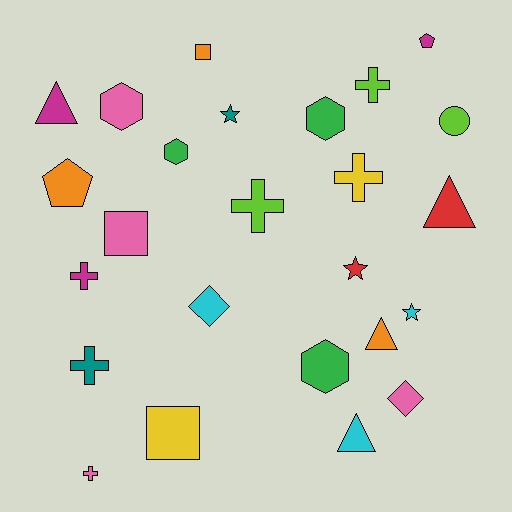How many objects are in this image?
There are 25 objects.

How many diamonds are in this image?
There are 2 diamonds.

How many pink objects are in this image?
There are 4 pink objects.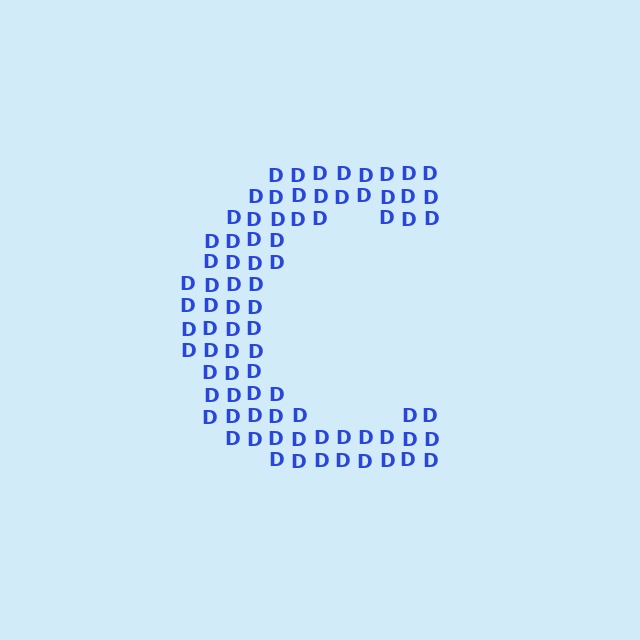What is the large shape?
The large shape is the letter C.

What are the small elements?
The small elements are letter D's.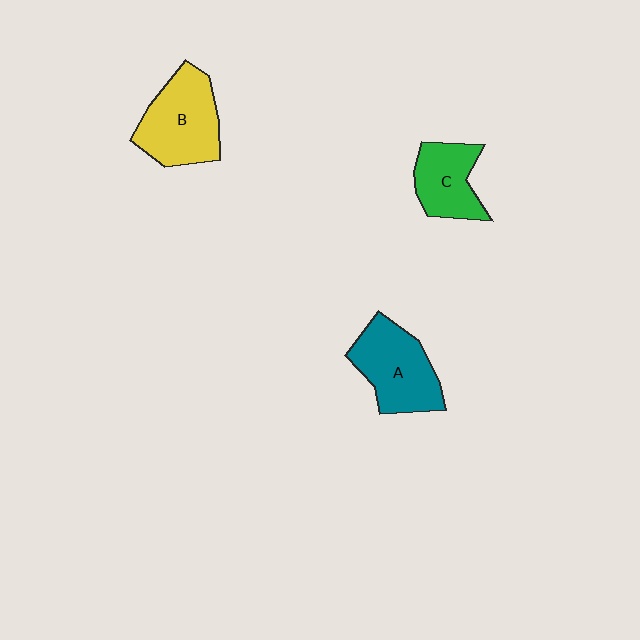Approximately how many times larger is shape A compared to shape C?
Approximately 1.4 times.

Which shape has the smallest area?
Shape C (green).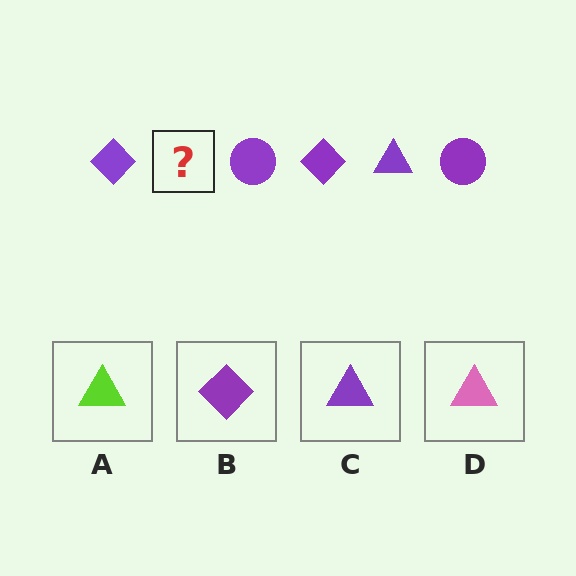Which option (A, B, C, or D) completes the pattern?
C.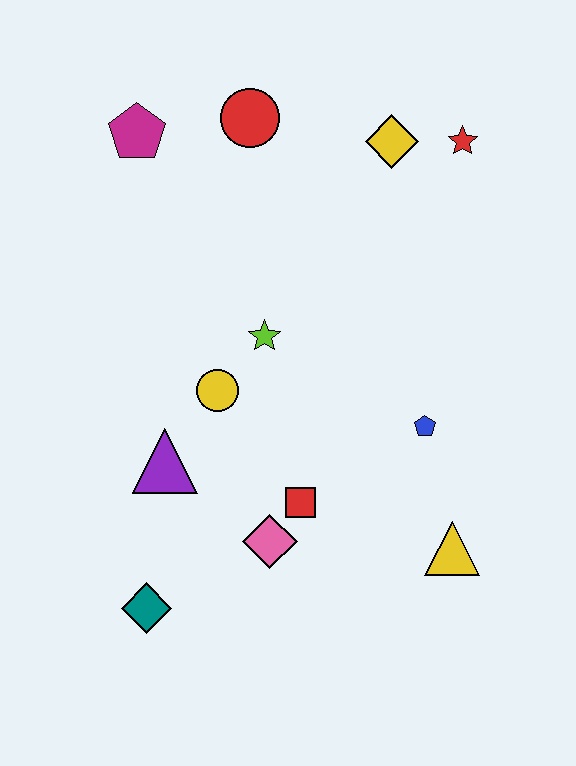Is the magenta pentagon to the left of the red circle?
Yes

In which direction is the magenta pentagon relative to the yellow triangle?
The magenta pentagon is above the yellow triangle.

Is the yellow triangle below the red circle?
Yes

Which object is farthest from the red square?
The magenta pentagon is farthest from the red square.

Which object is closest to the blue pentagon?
The yellow triangle is closest to the blue pentagon.